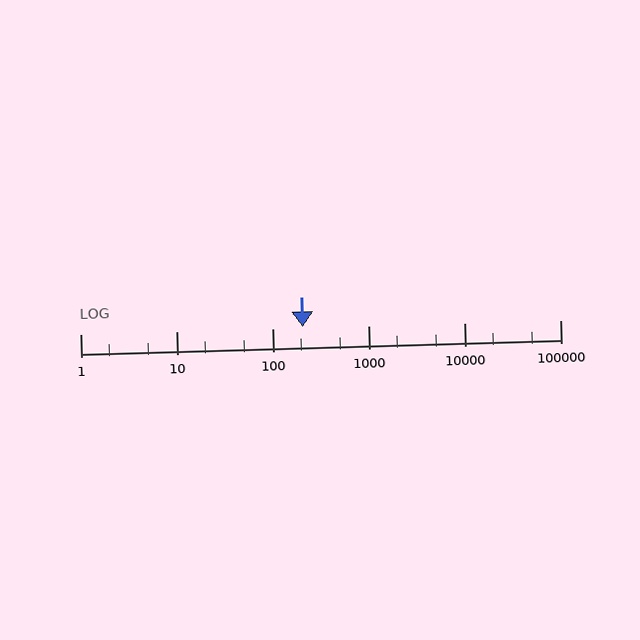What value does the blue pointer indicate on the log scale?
The pointer indicates approximately 210.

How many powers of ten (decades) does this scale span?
The scale spans 5 decades, from 1 to 100000.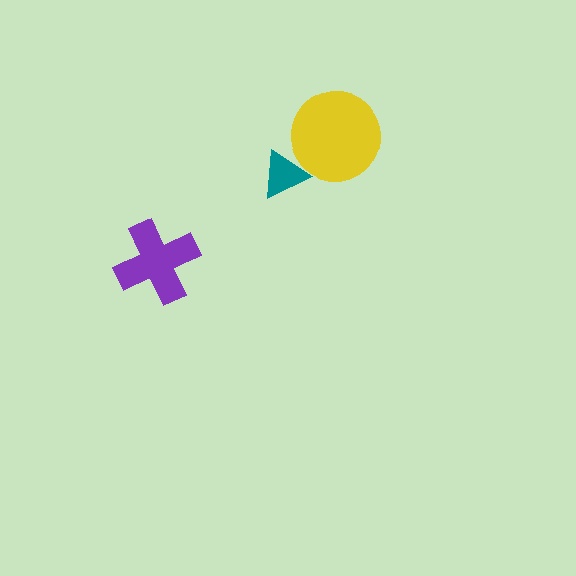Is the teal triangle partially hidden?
Yes, it is partially covered by another shape.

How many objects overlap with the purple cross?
0 objects overlap with the purple cross.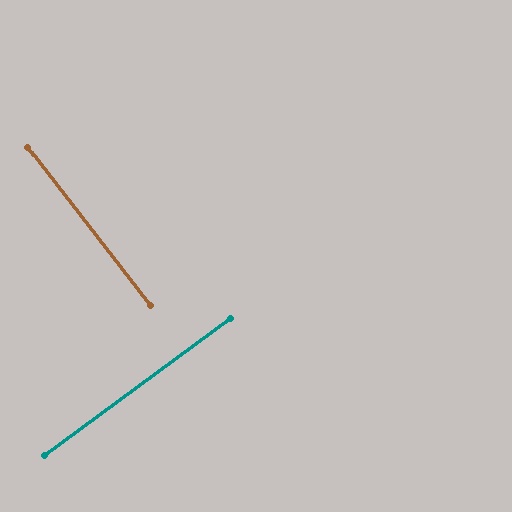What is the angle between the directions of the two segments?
Approximately 89 degrees.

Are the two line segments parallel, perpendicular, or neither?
Perpendicular — they meet at approximately 89°.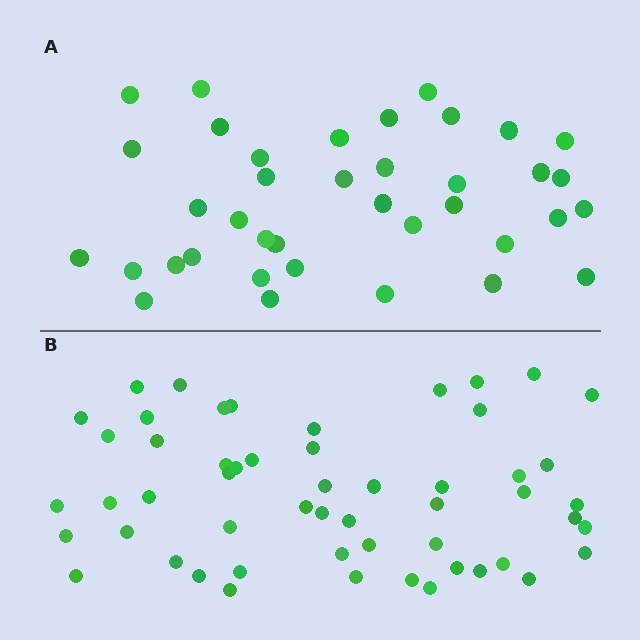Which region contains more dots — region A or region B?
Region B (the bottom region) has more dots.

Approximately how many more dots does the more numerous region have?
Region B has approximately 15 more dots than region A.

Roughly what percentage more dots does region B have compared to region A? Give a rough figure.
About 40% more.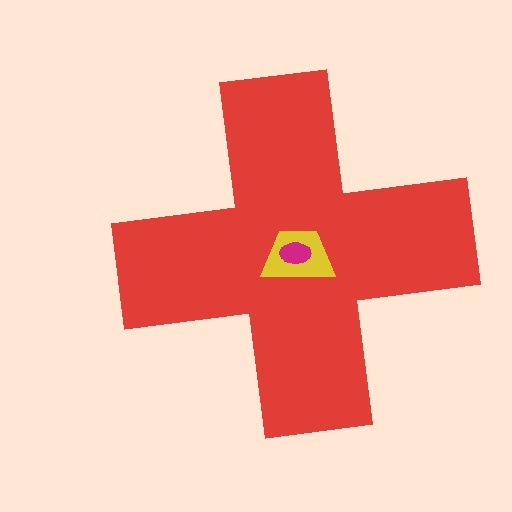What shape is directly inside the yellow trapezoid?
The magenta ellipse.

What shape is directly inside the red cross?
The yellow trapezoid.